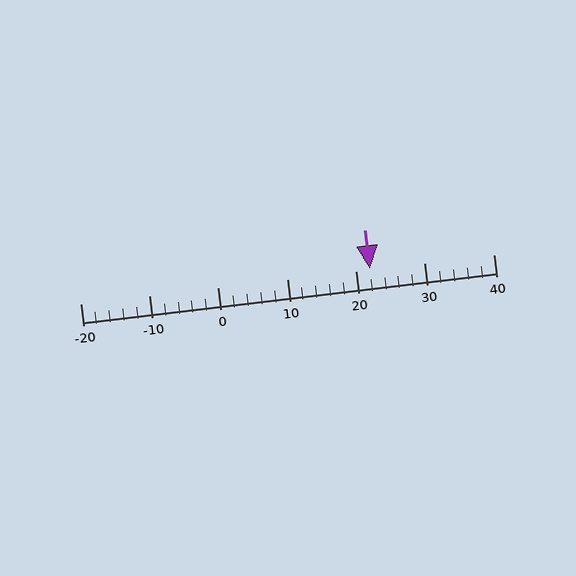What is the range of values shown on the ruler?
The ruler shows values from -20 to 40.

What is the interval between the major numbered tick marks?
The major tick marks are spaced 10 units apart.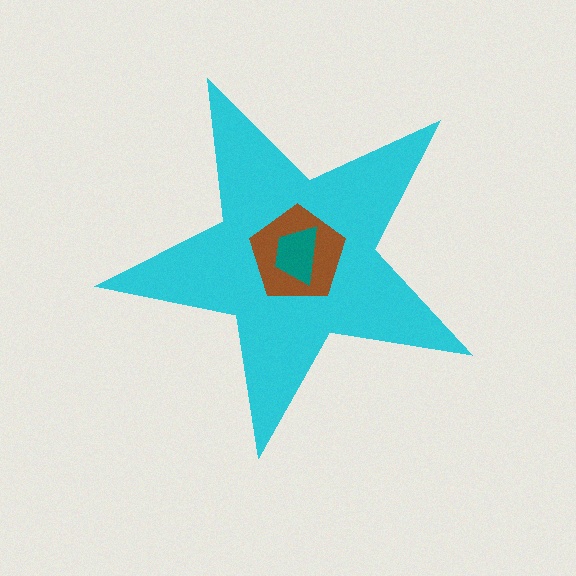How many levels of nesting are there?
3.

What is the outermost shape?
The cyan star.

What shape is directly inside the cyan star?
The brown pentagon.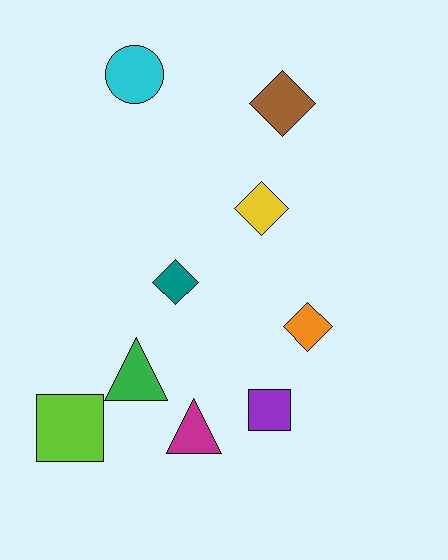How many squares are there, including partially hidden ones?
There are 2 squares.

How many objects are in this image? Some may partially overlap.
There are 9 objects.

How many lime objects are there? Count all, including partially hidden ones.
There is 1 lime object.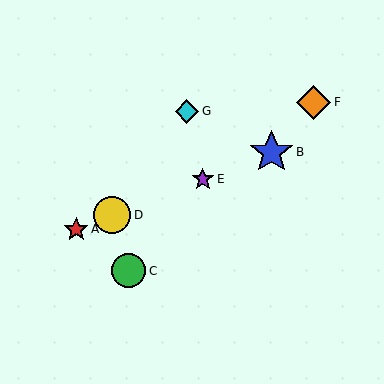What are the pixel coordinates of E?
Object E is at (203, 179).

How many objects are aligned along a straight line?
4 objects (A, B, D, E) are aligned along a straight line.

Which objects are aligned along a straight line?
Objects A, B, D, E are aligned along a straight line.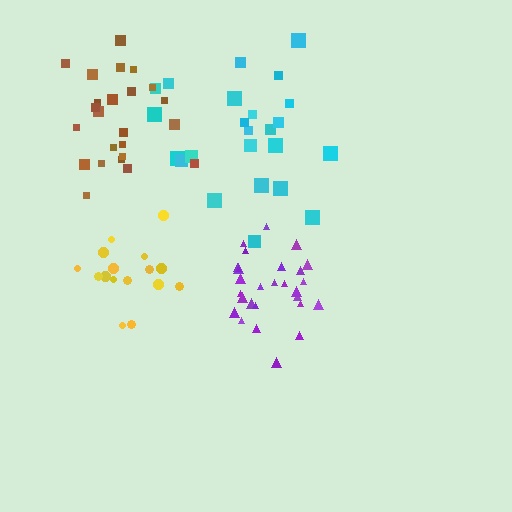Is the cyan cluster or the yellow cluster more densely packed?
Yellow.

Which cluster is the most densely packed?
Purple.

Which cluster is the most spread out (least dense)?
Cyan.